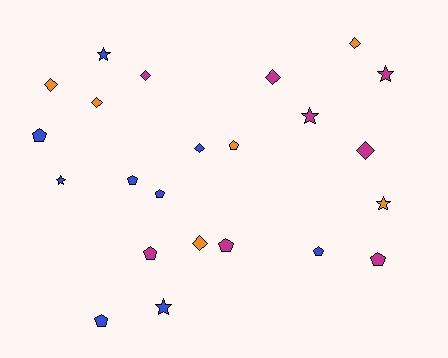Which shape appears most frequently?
Pentagon, with 9 objects.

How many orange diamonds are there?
There are 4 orange diamonds.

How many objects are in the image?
There are 23 objects.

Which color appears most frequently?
Blue, with 9 objects.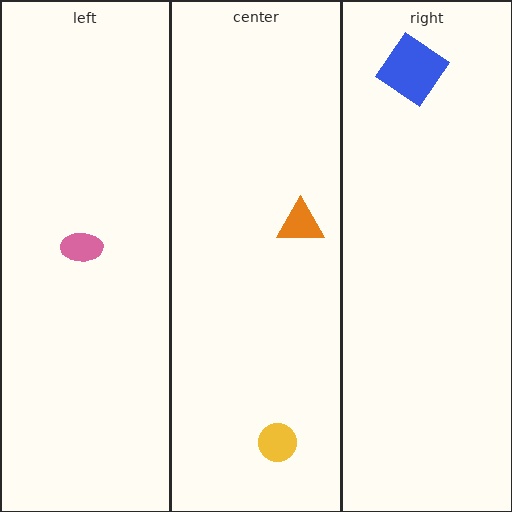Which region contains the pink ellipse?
The left region.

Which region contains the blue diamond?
The right region.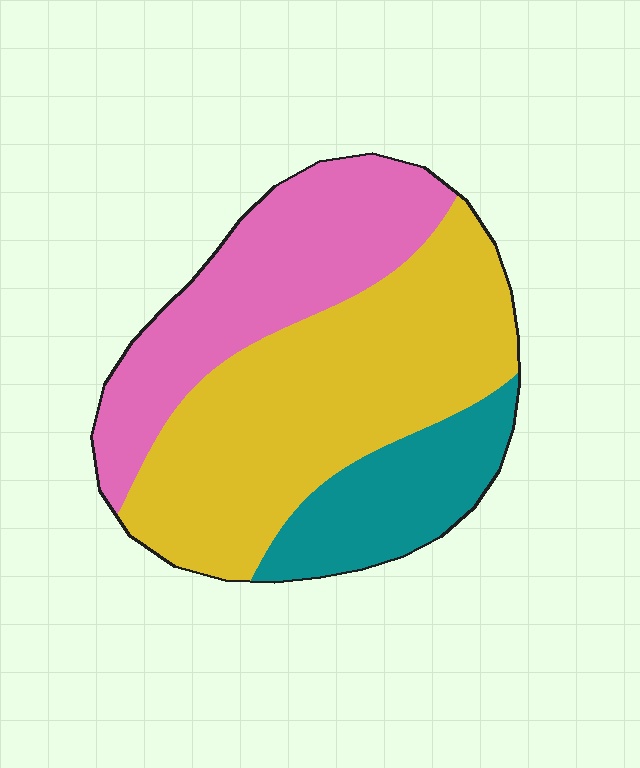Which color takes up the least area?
Teal, at roughly 20%.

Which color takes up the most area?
Yellow, at roughly 50%.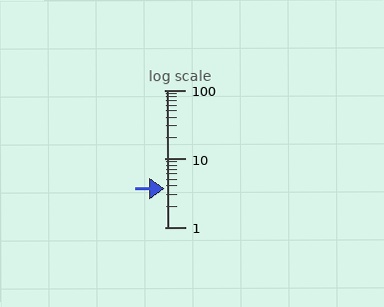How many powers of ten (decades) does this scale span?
The scale spans 2 decades, from 1 to 100.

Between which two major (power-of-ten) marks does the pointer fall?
The pointer is between 1 and 10.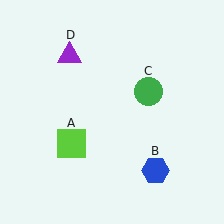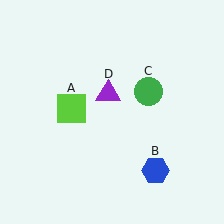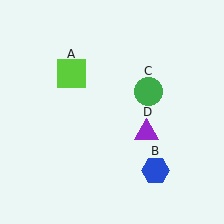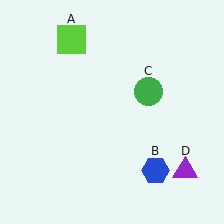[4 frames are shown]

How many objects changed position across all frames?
2 objects changed position: lime square (object A), purple triangle (object D).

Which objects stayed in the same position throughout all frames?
Blue hexagon (object B) and green circle (object C) remained stationary.